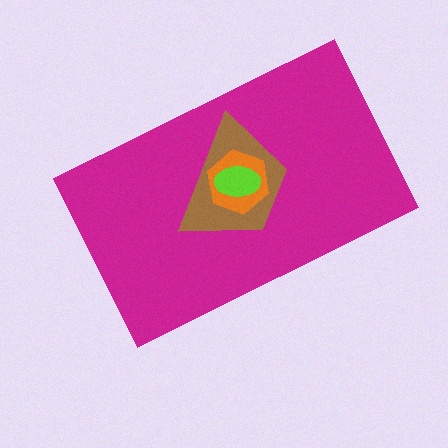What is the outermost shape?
The magenta rectangle.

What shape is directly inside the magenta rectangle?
The brown trapezoid.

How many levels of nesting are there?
4.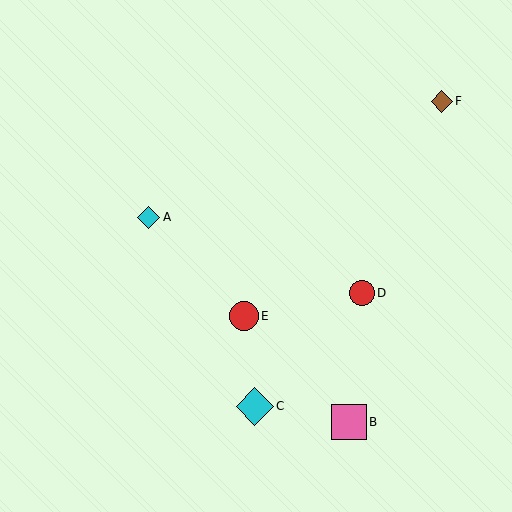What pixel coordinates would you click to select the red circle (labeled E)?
Click at (244, 316) to select the red circle E.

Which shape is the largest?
The cyan diamond (labeled C) is the largest.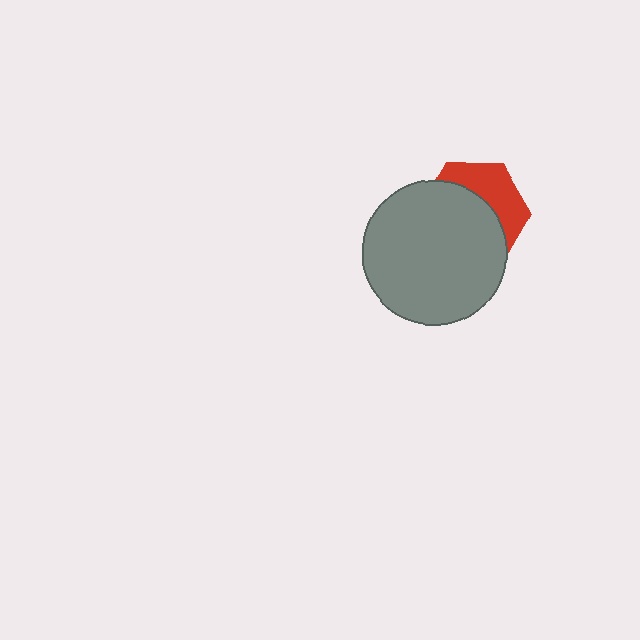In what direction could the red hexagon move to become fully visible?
The red hexagon could move toward the upper-right. That would shift it out from behind the gray circle entirely.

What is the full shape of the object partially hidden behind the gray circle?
The partially hidden object is a red hexagon.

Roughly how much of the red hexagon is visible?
A small part of it is visible (roughly 37%).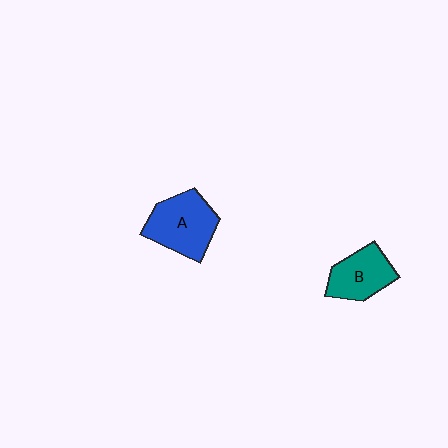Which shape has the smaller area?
Shape B (teal).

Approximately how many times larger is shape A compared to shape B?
Approximately 1.3 times.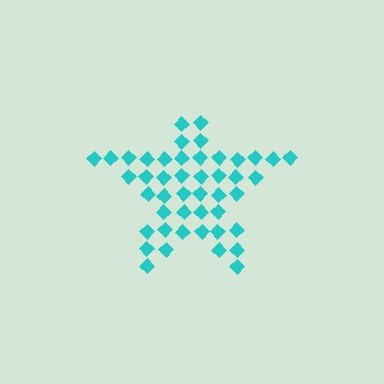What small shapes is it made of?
It is made of small diamonds.